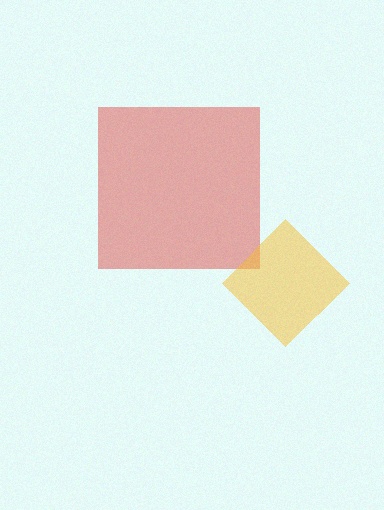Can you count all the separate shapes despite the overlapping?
Yes, there are 2 separate shapes.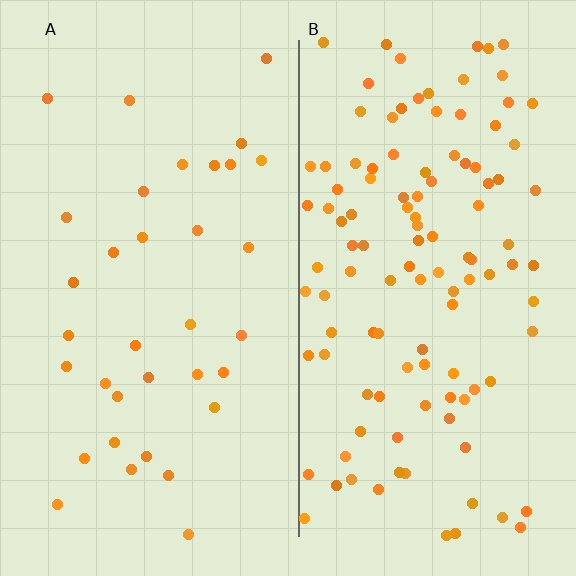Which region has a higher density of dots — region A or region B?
B (the right).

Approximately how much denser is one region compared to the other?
Approximately 3.4× — region B over region A.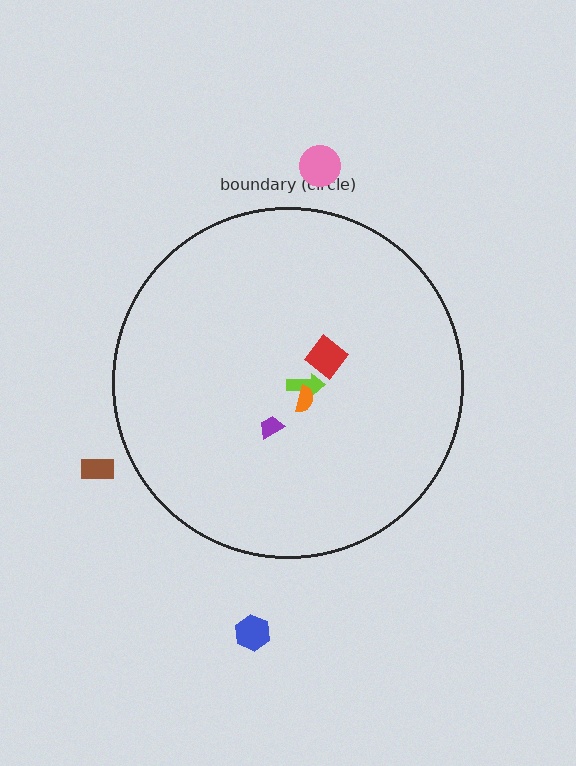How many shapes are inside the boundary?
4 inside, 3 outside.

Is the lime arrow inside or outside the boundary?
Inside.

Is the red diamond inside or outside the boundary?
Inside.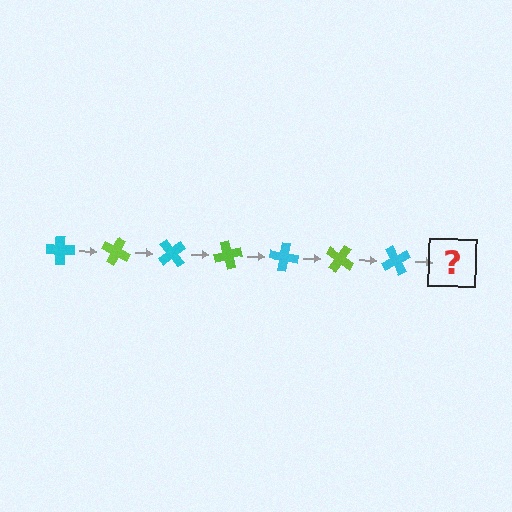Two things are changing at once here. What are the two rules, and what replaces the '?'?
The two rules are that it rotates 25 degrees each step and the color cycles through cyan and lime. The '?' should be a lime cross, rotated 175 degrees from the start.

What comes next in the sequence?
The next element should be a lime cross, rotated 175 degrees from the start.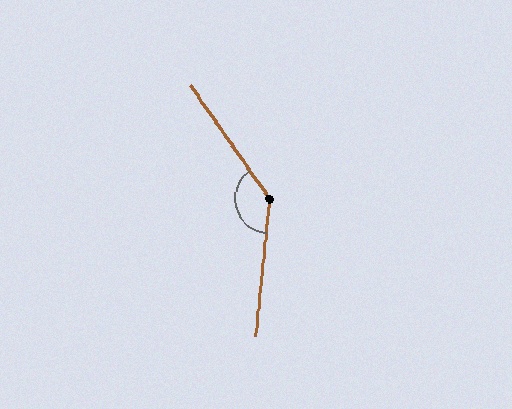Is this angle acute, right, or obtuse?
It is obtuse.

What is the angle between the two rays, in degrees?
Approximately 139 degrees.